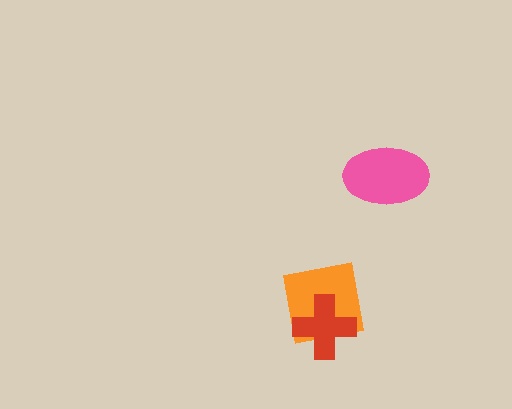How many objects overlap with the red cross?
1 object overlaps with the red cross.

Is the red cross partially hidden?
No, no other shape covers it.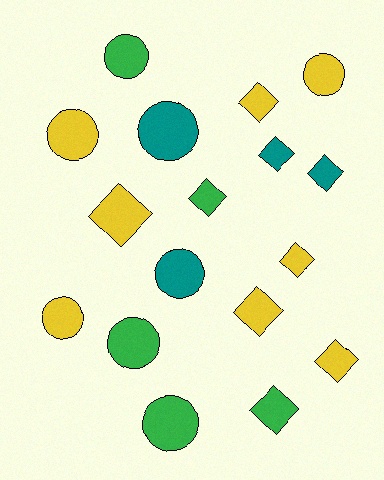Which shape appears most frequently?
Diamond, with 9 objects.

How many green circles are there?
There are 3 green circles.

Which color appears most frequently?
Yellow, with 8 objects.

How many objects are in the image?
There are 17 objects.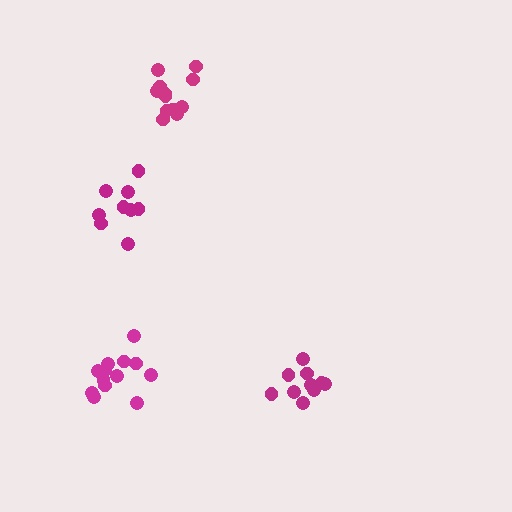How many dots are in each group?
Group 1: 12 dots, Group 2: 13 dots, Group 3: 9 dots, Group 4: 10 dots (44 total).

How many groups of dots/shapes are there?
There are 4 groups.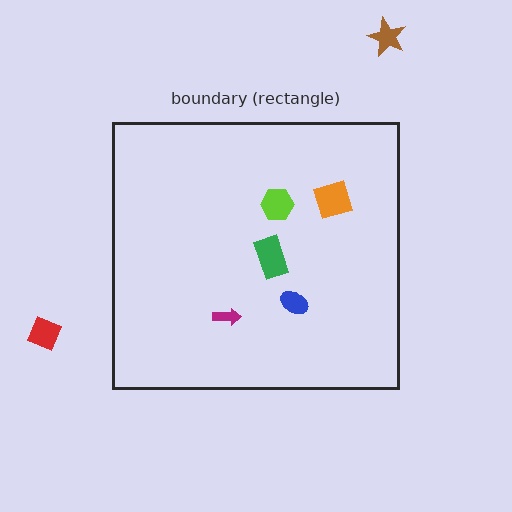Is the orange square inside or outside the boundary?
Inside.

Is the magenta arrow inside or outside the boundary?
Inside.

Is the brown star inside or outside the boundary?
Outside.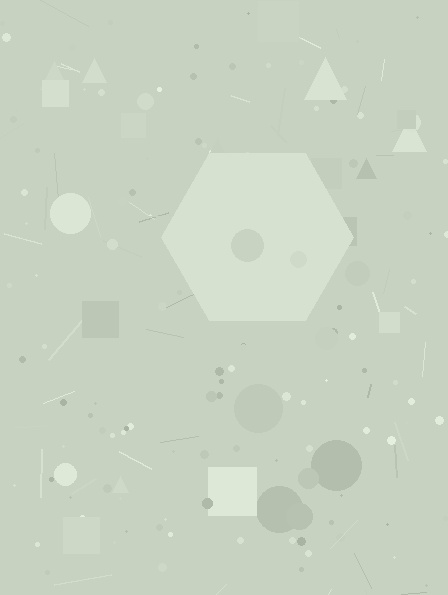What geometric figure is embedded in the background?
A hexagon is embedded in the background.